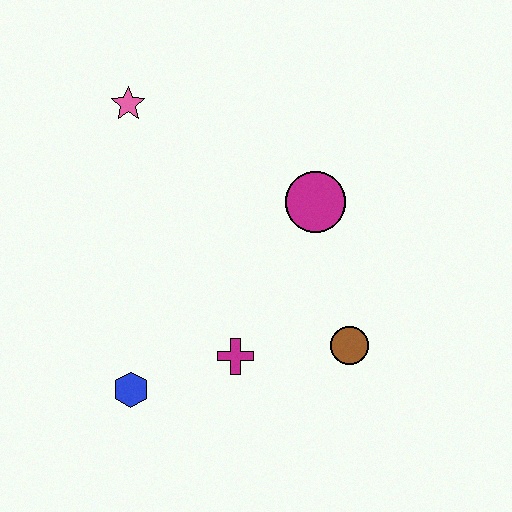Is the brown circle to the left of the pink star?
No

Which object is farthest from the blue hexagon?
The pink star is farthest from the blue hexagon.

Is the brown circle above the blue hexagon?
Yes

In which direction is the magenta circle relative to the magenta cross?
The magenta circle is above the magenta cross.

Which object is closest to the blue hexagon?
The magenta cross is closest to the blue hexagon.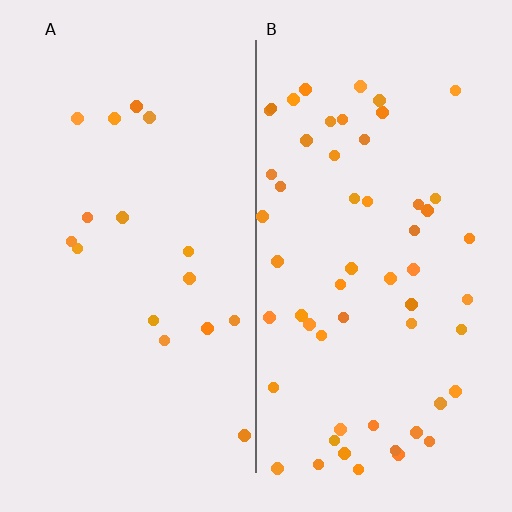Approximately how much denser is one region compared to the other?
Approximately 3.4× — region B over region A.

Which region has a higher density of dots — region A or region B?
B (the right).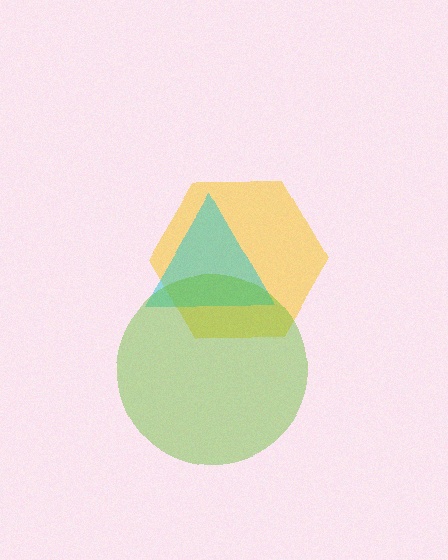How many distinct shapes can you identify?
There are 3 distinct shapes: a yellow hexagon, a cyan triangle, a lime circle.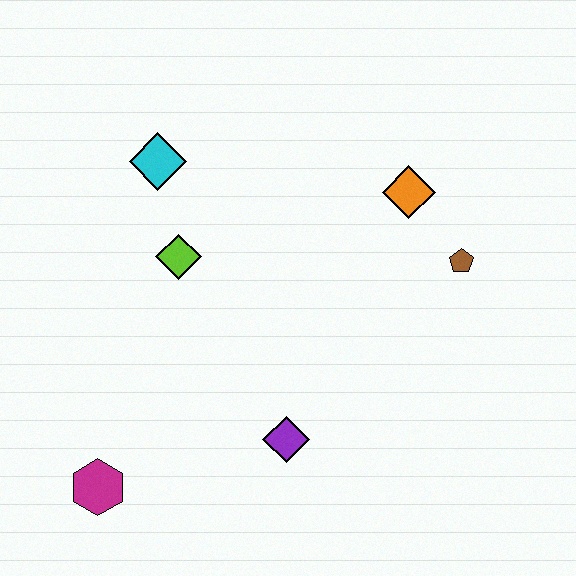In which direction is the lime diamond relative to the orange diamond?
The lime diamond is to the left of the orange diamond.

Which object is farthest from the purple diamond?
The cyan diamond is farthest from the purple diamond.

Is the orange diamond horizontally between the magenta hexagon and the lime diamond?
No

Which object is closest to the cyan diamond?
The lime diamond is closest to the cyan diamond.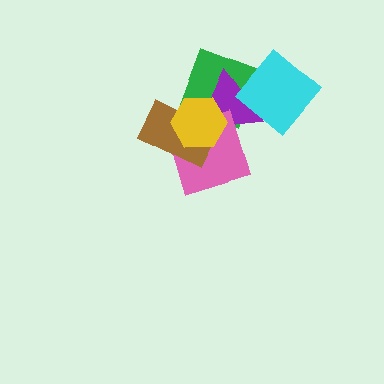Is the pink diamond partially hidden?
Yes, it is partially covered by another shape.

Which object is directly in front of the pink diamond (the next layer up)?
The brown rectangle is directly in front of the pink diamond.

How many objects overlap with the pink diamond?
4 objects overlap with the pink diamond.